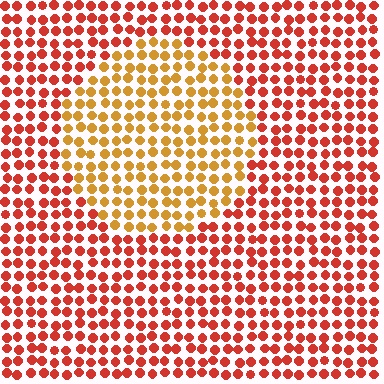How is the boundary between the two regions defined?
The boundary is defined purely by a slight shift in hue (about 36 degrees). Spacing, size, and orientation are identical on both sides.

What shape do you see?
I see a circle.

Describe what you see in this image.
The image is filled with small red elements in a uniform arrangement. A circle-shaped region is visible where the elements are tinted to a slightly different hue, forming a subtle color boundary.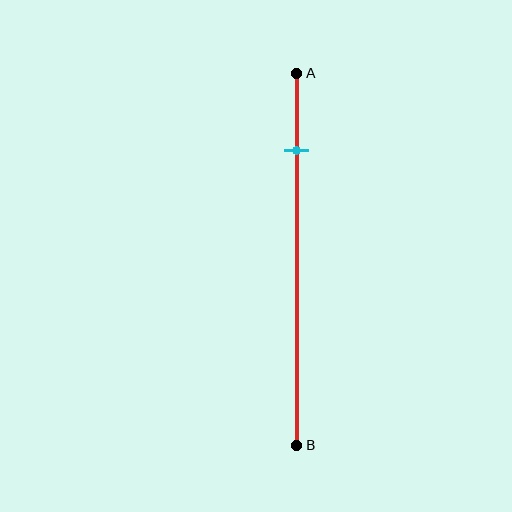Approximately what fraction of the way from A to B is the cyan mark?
The cyan mark is approximately 20% of the way from A to B.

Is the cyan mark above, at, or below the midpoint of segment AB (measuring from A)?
The cyan mark is above the midpoint of segment AB.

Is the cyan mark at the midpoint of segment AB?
No, the mark is at about 20% from A, not at the 50% midpoint.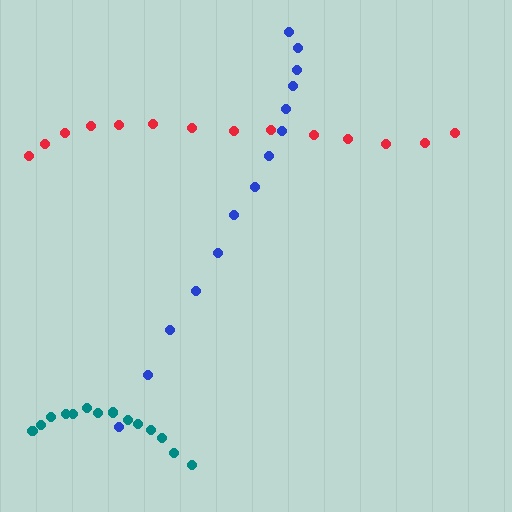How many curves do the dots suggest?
There are 3 distinct paths.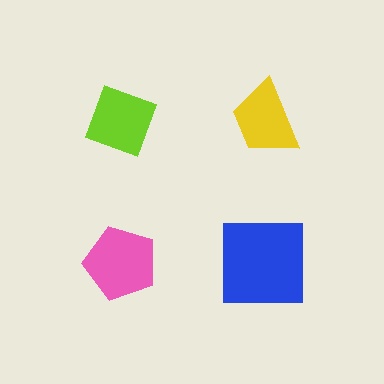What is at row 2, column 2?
A blue square.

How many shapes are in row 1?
2 shapes.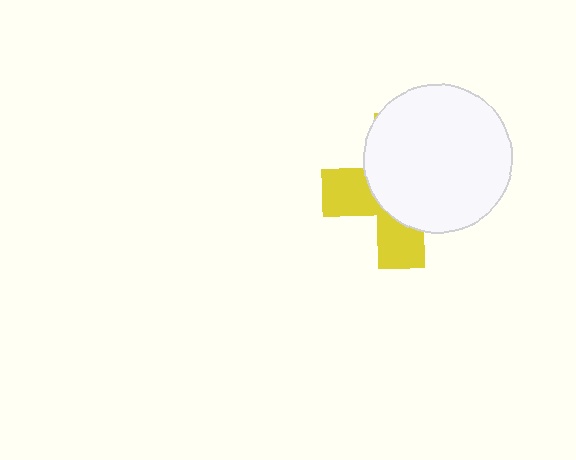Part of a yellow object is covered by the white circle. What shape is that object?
It is a cross.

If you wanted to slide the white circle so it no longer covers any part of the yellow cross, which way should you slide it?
Slide it toward the upper-right — that is the most direct way to separate the two shapes.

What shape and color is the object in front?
The object in front is a white circle.